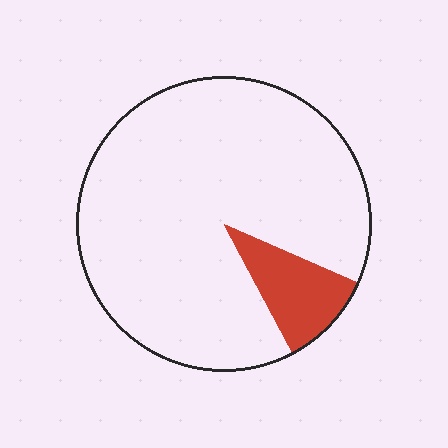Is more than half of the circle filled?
No.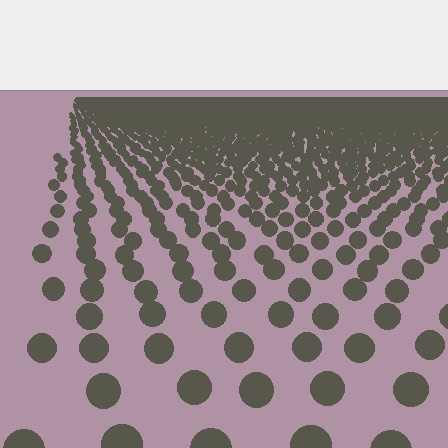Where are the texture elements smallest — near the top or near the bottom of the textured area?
Near the top.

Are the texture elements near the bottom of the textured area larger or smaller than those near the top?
Larger. Near the bottom, elements are closer to the viewer and appear at a bigger on-screen size.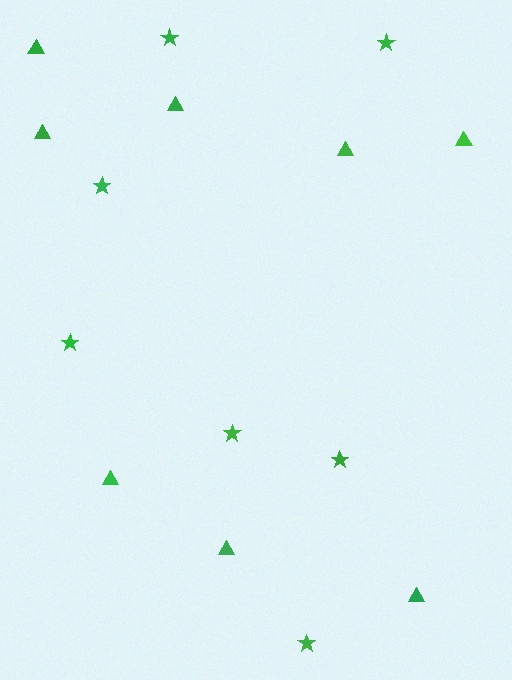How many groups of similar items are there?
There are 2 groups: one group of triangles (8) and one group of stars (7).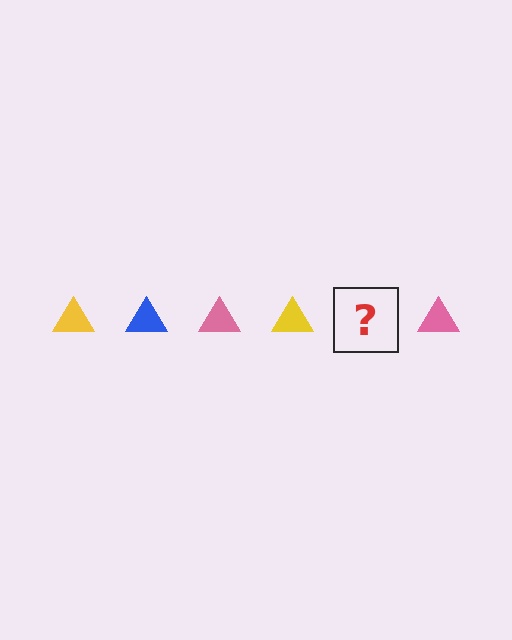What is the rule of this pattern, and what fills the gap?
The rule is that the pattern cycles through yellow, blue, pink triangles. The gap should be filled with a blue triangle.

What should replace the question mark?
The question mark should be replaced with a blue triangle.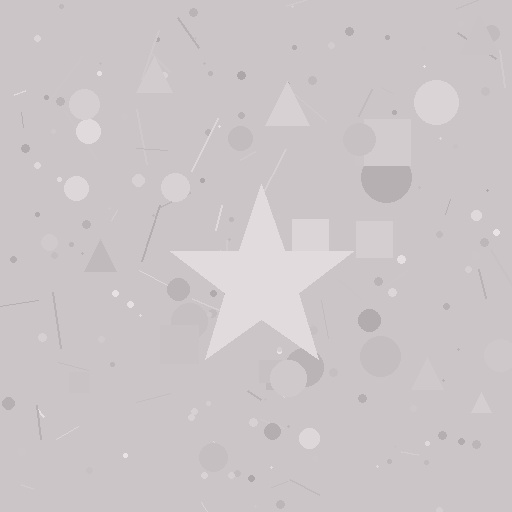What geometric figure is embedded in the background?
A star is embedded in the background.